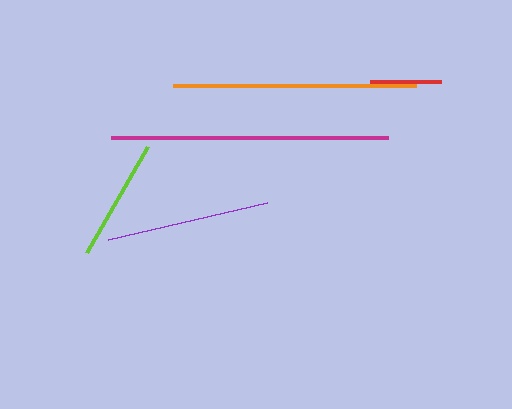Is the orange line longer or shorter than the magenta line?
The magenta line is longer than the orange line.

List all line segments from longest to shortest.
From longest to shortest: magenta, orange, purple, lime, red.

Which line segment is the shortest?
The red line is the shortest at approximately 71 pixels.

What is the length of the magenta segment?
The magenta segment is approximately 277 pixels long.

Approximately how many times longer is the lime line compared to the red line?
The lime line is approximately 1.7 times the length of the red line.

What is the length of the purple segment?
The purple segment is approximately 163 pixels long.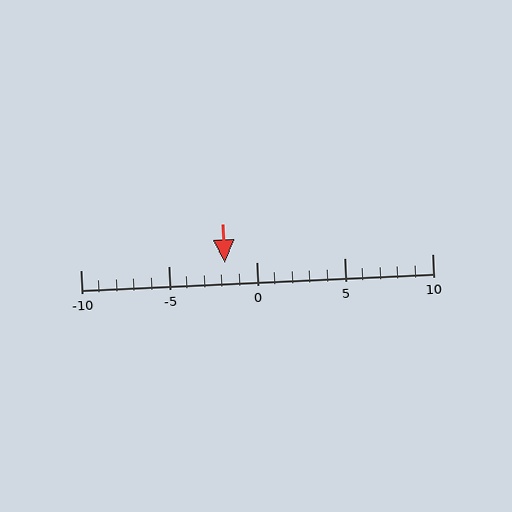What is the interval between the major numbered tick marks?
The major tick marks are spaced 5 units apart.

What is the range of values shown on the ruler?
The ruler shows values from -10 to 10.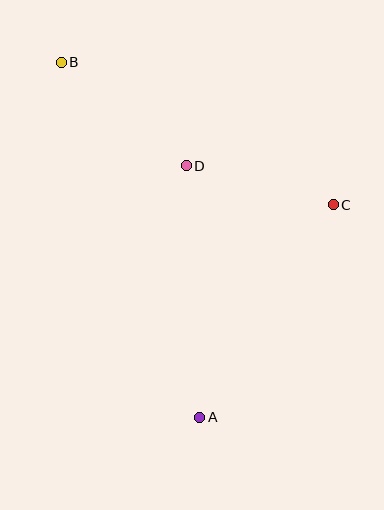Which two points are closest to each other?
Points C and D are closest to each other.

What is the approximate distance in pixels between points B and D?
The distance between B and D is approximately 162 pixels.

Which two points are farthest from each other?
Points A and B are farthest from each other.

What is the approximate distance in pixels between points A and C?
The distance between A and C is approximately 251 pixels.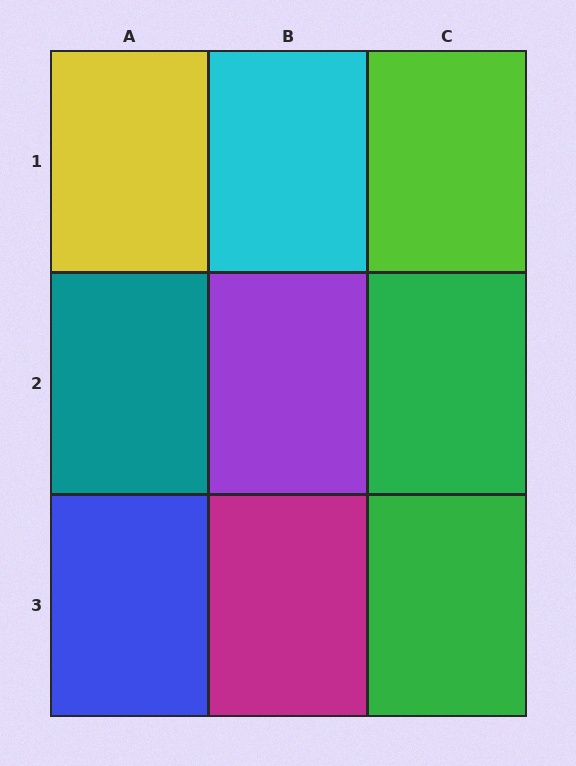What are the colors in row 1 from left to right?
Yellow, cyan, lime.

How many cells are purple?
1 cell is purple.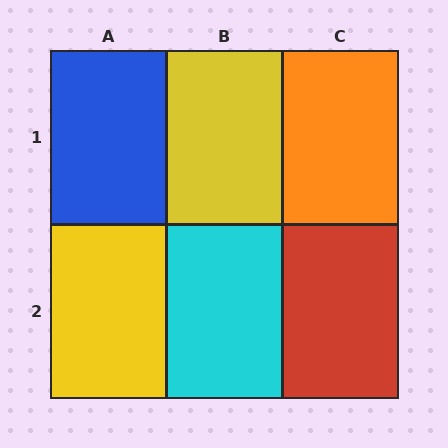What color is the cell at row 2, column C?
Red.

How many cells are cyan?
1 cell is cyan.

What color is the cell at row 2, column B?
Cyan.